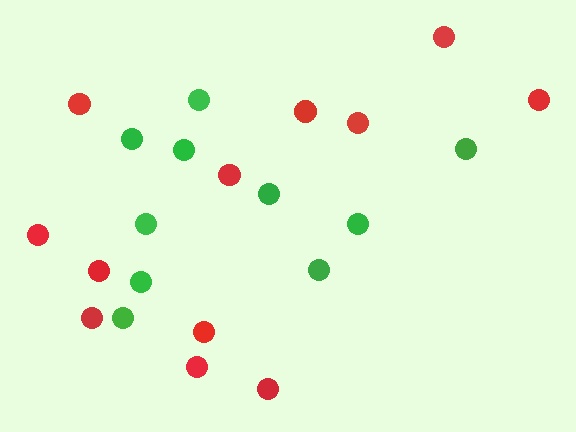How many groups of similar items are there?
There are 2 groups: one group of green circles (10) and one group of red circles (12).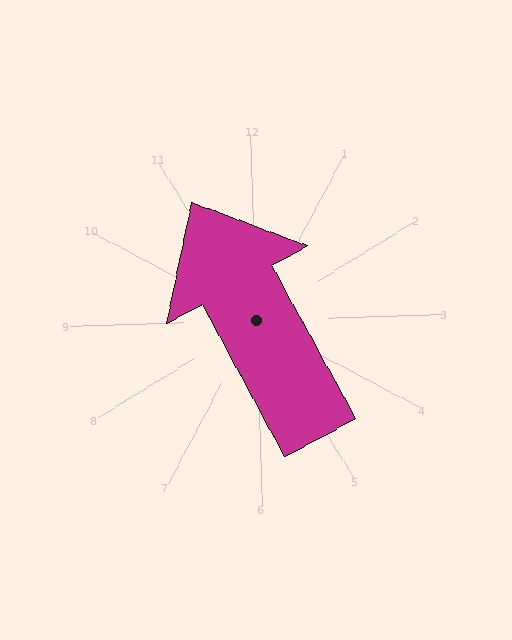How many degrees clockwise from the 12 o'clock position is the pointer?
Approximately 333 degrees.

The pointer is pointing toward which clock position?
Roughly 11 o'clock.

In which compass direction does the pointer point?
Northwest.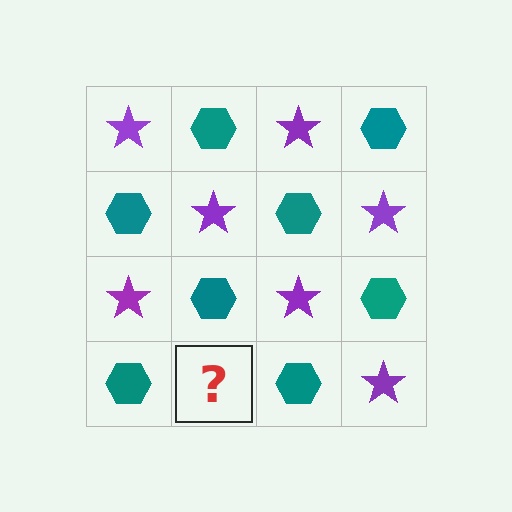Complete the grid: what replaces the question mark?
The question mark should be replaced with a purple star.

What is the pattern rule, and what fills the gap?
The rule is that it alternates purple star and teal hexagon in a checkerboard pattern. The gap should be filled with a purple star.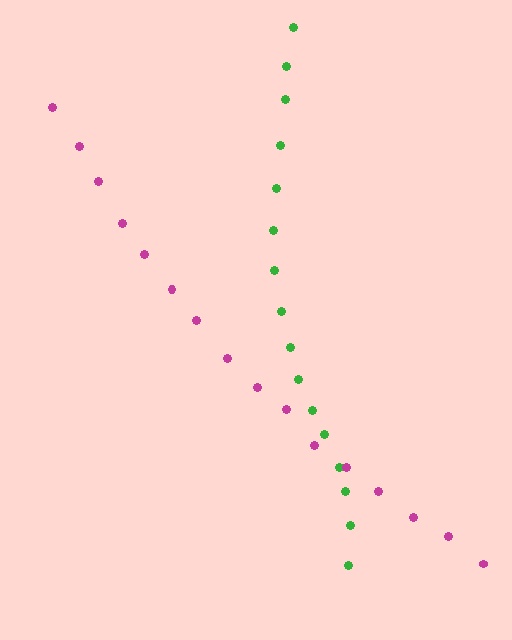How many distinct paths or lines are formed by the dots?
There are 2 distinct paths.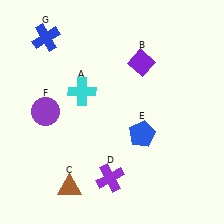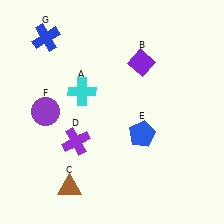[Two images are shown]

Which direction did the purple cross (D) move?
The purple cross (D) moved up.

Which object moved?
The purple cross (D) moved up.